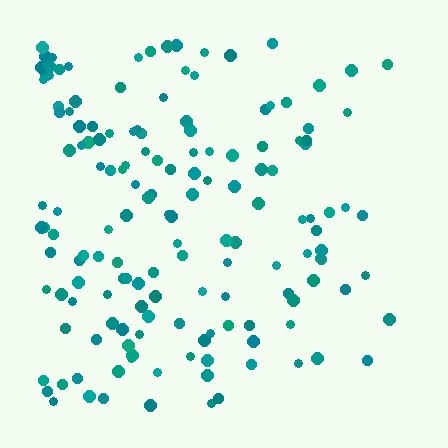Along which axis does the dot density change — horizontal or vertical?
Horizontal.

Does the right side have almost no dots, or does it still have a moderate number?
Still a moderate number, just noticeably fewer than the left.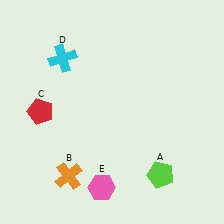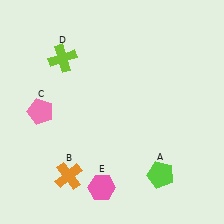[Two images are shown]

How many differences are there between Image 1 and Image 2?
There are 2 differences between the two images.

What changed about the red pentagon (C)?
In Image 1, C is red. In Image 2, it changed to pink.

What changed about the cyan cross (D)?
In Image 1, D is cyan. In Image 2, it changed to lime.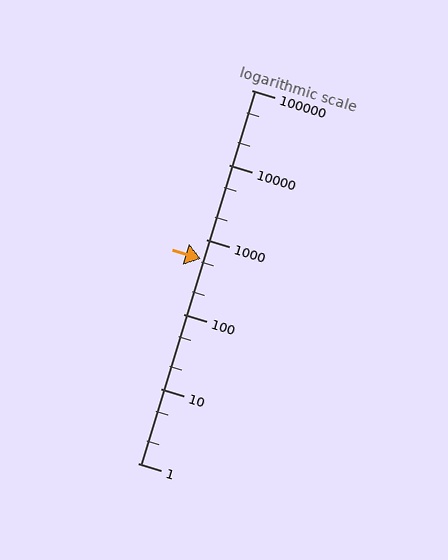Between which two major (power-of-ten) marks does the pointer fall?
The pointer is between 100 and 1000.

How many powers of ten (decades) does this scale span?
The scale spans 5 decades, from 1 to 100000.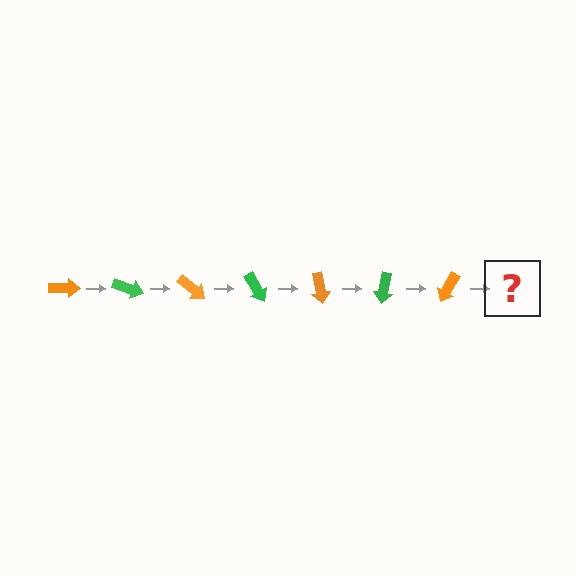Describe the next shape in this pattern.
It should be a green arrow, rotated 140 degrees from the start.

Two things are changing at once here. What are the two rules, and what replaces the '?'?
The two rules are that it rotates 20 degrees each step and the color cycles through orange and green. The '?' should be a green arrow, rotated 140 degrees from the start.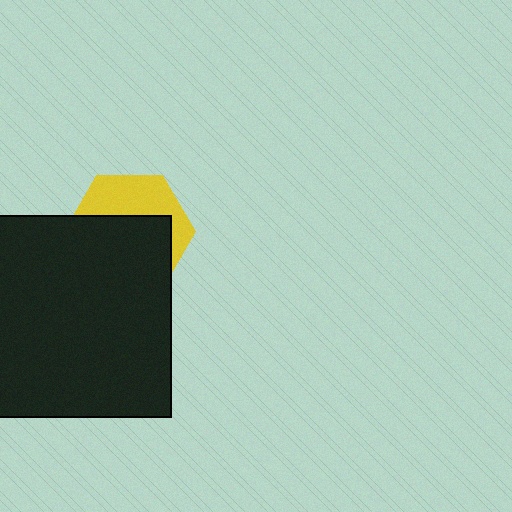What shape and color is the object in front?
The object in front is a black square.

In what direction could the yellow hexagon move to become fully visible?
The yellow hexagon could move up. That would shift it out from behind the black square entirely.